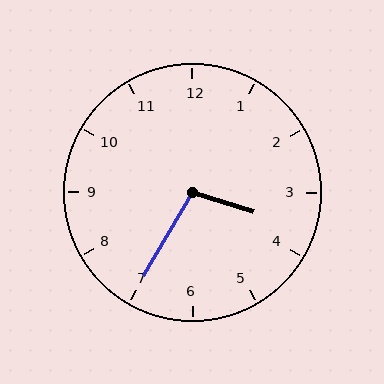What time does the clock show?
3:35.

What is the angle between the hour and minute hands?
Approximately 102 degrees.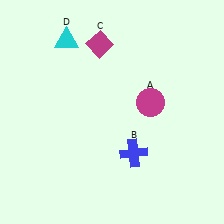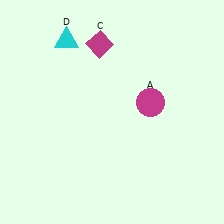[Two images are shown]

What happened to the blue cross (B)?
The blue cross (B) was removed in Image 2. It was in the bottom-right area of Image 1.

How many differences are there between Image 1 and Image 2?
There is 1 difference between the two images.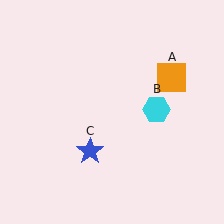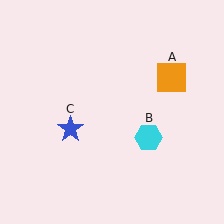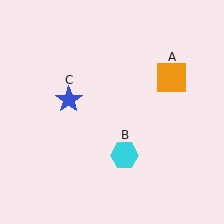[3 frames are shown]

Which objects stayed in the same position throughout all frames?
Orange square (object A) remained stationary.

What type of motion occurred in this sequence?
The cyan hexagon (object B), blue star (object C) rotated clockwise around the center of the scene.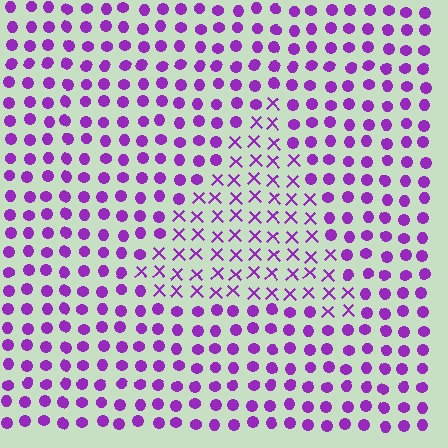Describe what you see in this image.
The image is filled with small purple elements arranged in a uniform grid. A triangle-shaped region contains X marks, while the surrounding area contains circles. The boundary is defined purely by the change in element shape.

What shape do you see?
I see a triangle.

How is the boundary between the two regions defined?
The boundary is defined by a change in element shape: X marks inside vs. circles outside. All elements share the same color and spacing.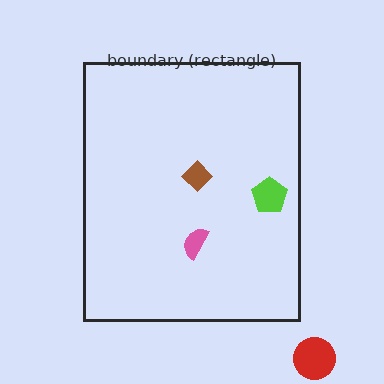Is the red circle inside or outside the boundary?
Outside.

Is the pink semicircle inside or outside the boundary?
Inside.